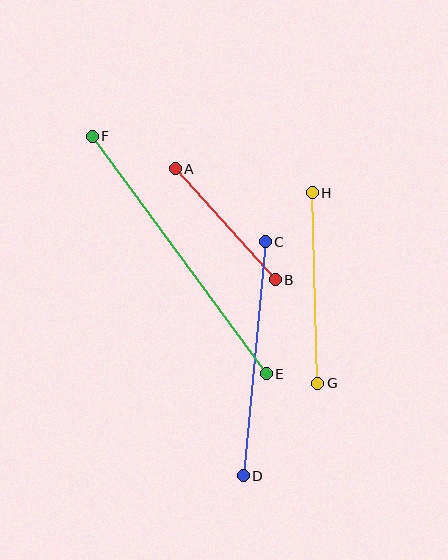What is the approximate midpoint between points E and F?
The midpoint is at approximately (179, 255) pixels.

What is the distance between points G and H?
The distance is approximately 191 pixels.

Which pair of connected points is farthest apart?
Points E and F are farthest apart.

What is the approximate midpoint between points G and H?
The midpoint is at approximately (315, 288) pixels.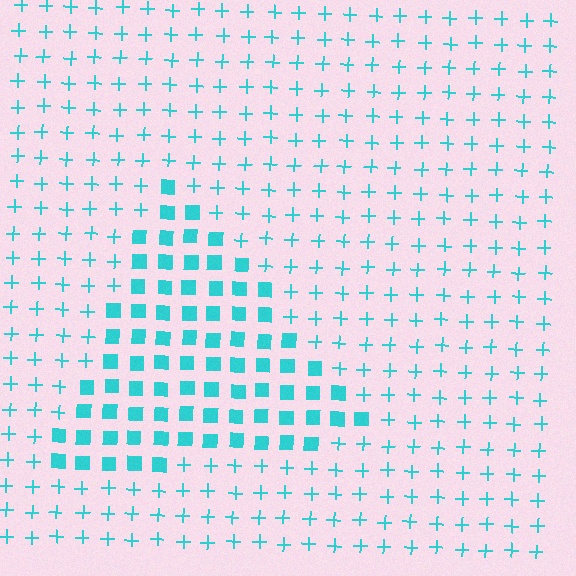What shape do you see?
I see a triangle.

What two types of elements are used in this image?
The image uses squares inside the triangle region and plus signs outside it.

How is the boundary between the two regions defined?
The boundary is defined by a change in element shape: squares inside vs. plus signs outside. All elements share the same color and spacing.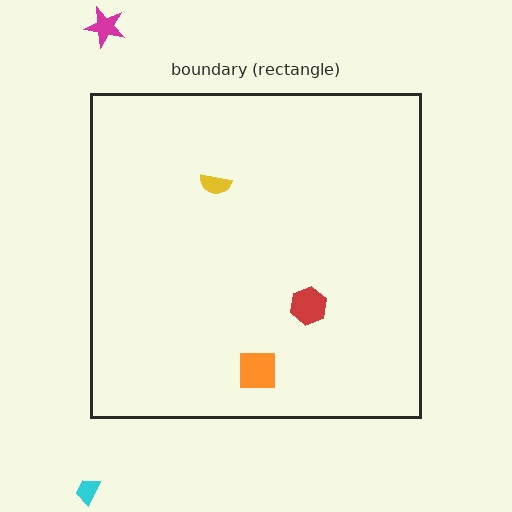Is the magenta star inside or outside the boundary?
Outside.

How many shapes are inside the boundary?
3 inside, 2 outside.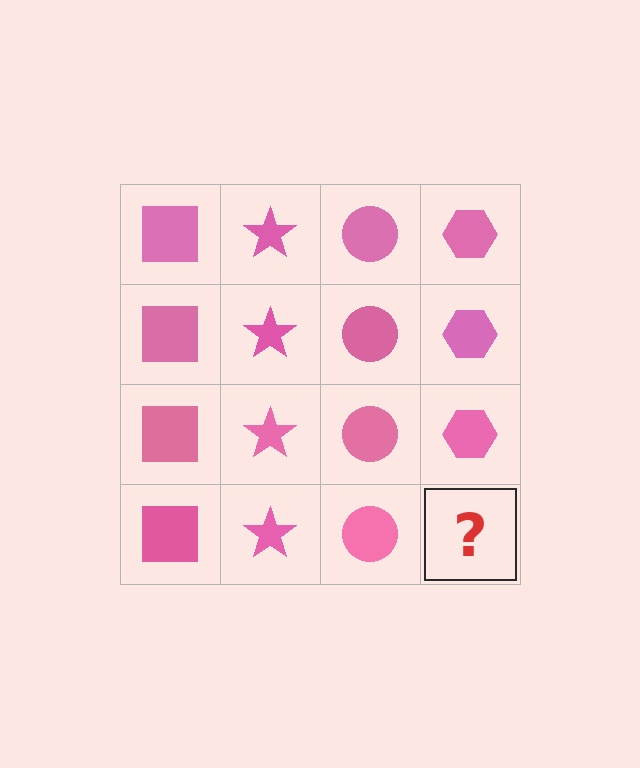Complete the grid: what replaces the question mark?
The question mark should be replaced with a pink hexagon.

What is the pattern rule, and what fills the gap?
The rule is that each column has a consistent shape. The gap should be filled with a pink hexagon.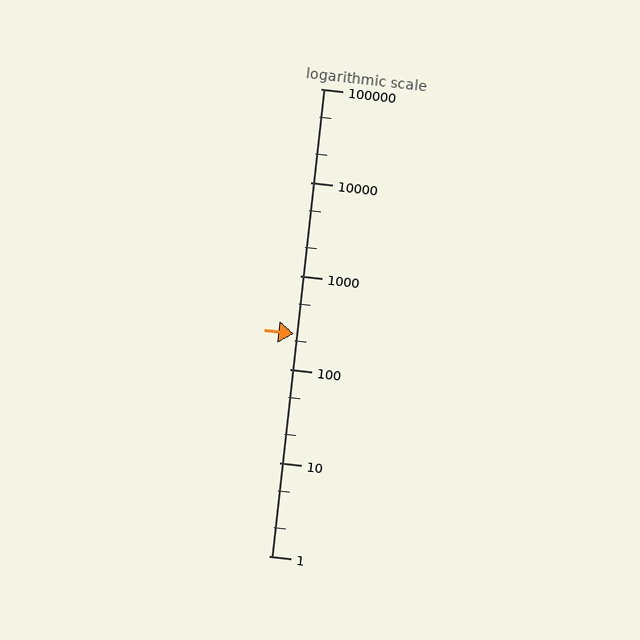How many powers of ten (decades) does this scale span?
The scale spans 5 decades, from 1 to 100000.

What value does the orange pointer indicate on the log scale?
The pointer indicates approximately 240.